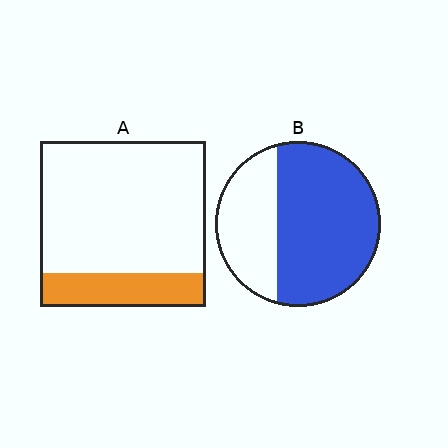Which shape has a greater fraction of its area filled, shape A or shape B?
Shape B.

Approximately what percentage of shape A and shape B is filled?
A is approximately 20% and B is approximately 65%.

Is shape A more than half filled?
No.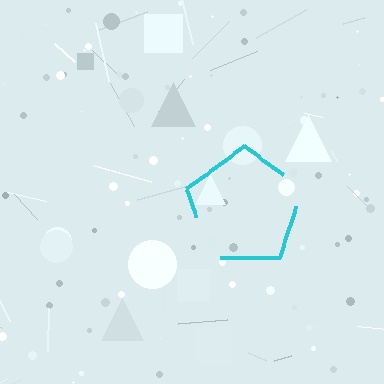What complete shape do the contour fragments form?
The contour fragments form a pentagon.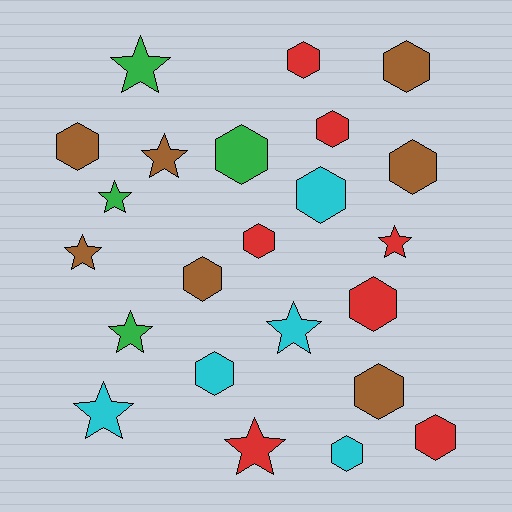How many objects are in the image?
There are 23 objects.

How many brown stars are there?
There are 2 brown stars.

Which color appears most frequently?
Brown, with 7 objects.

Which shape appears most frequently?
Hexagon, with 14 objects.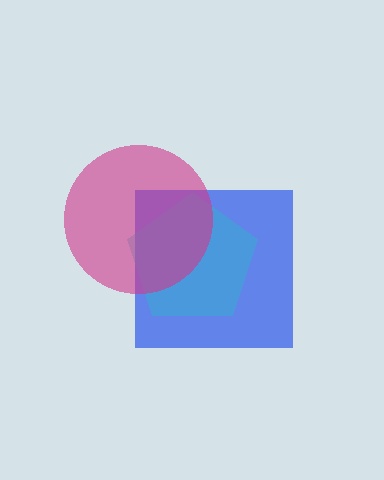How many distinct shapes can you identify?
There are 3 distinct shapes: a blue square, a cyan pentagon, a magenta circle.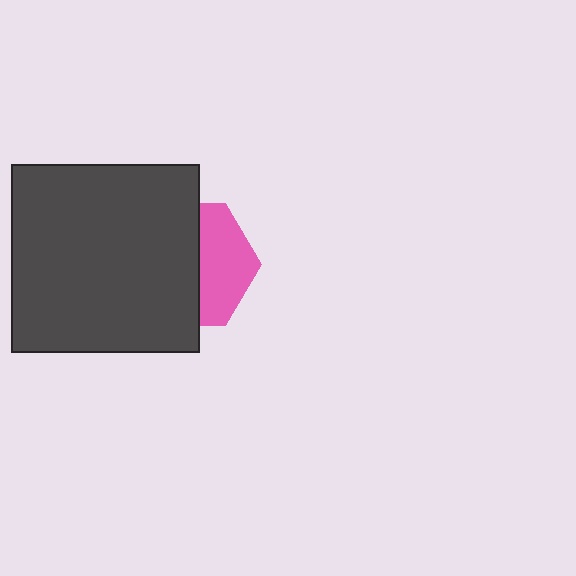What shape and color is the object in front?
The object in front is a dark gray square.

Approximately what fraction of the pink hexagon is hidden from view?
Roughly 58% of the pink hexagon is hidden behind the dark gray square.